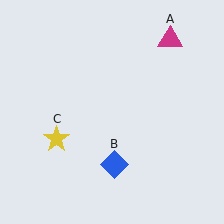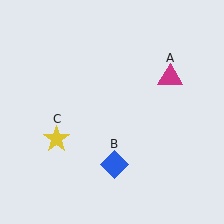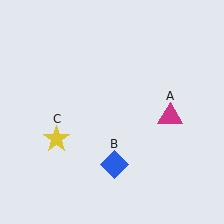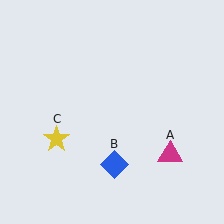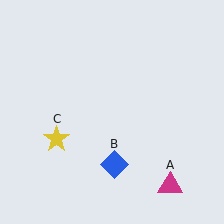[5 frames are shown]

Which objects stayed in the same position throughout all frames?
Blue diamond (object B) and yellow star (object C) remained stationary.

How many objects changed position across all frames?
1 object changed position: magenta triangle (object A).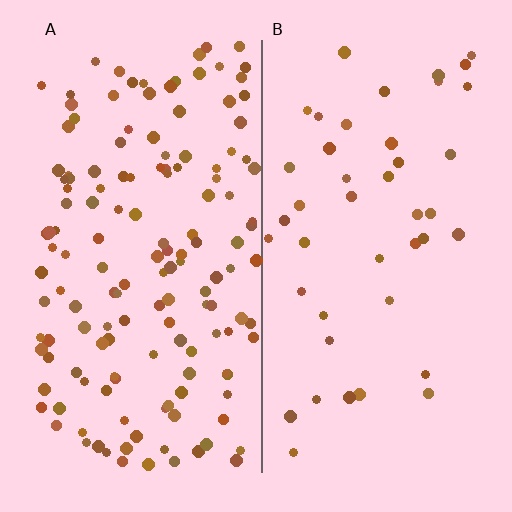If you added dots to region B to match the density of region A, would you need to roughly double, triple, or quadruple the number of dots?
Approximately triple.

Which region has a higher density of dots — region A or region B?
A (the left).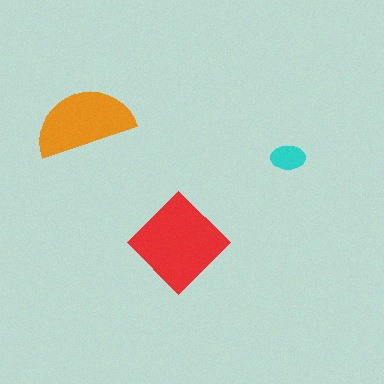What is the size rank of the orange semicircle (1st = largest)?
2nd.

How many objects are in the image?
There are 3 objects in the image.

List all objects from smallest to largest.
The cyan ellipse, the orange semicircle, the red diamond.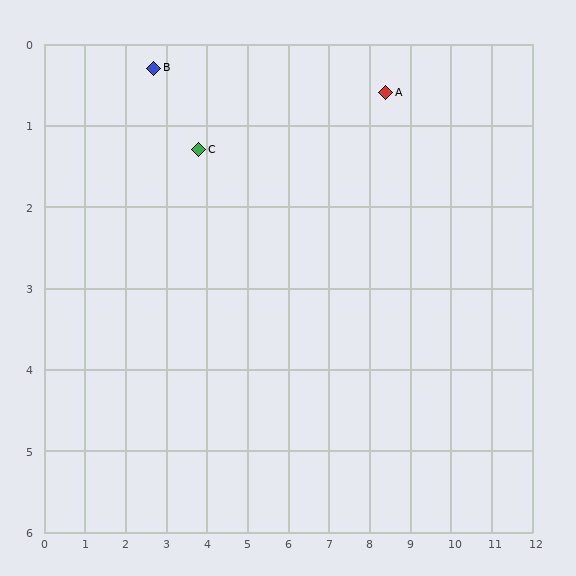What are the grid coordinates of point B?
Point B is at approximately (2.7, 0.3).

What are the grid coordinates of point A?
Point A is at approximately (8.4, 0.6).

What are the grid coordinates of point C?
Point C is at approximately (3.8, 1.3).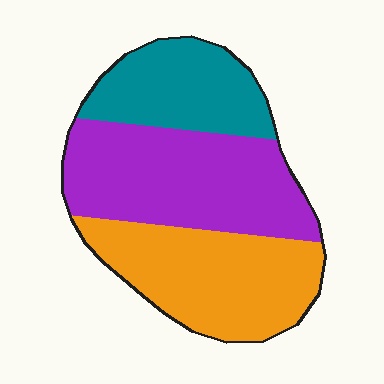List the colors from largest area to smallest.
From largest to smallest: purple, orange, teal.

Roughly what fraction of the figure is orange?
Orange takes up between a quarter and a half of the figure.